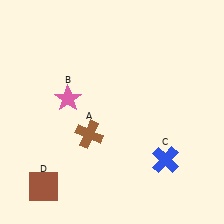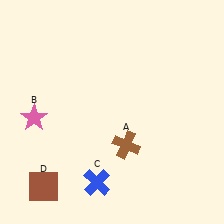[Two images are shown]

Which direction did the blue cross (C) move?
The blue cross (C) moved left.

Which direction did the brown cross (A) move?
The brown cross (A) moved right.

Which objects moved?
The objects that moved are: the brown cross (A), the pink star (B), the blue cross (C).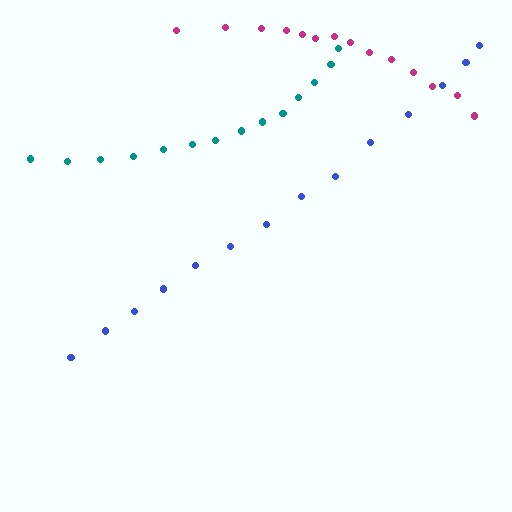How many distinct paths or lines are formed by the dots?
There are 3 distinct paths.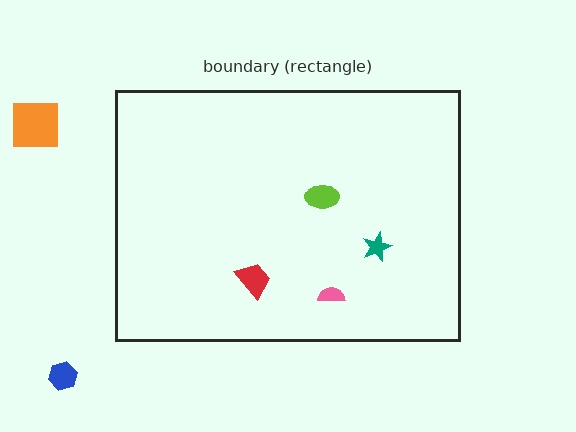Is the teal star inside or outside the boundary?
Inside.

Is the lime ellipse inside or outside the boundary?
Inside.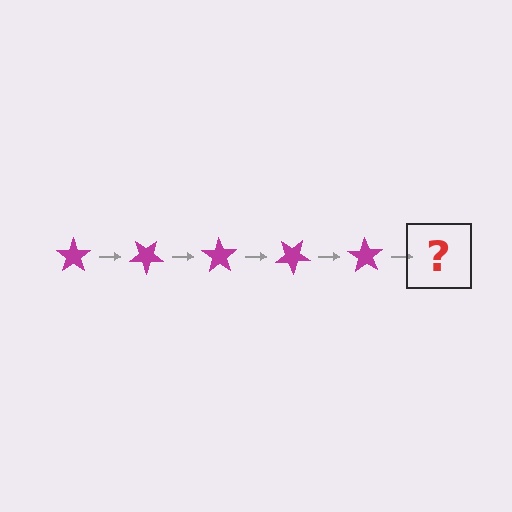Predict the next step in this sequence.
The next step is a magenta star rotated 175 degrees.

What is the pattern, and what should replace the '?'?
The pattern is that the star rotates 35 degrees each step. The '?' should be a magenta star rotated 175 degrees.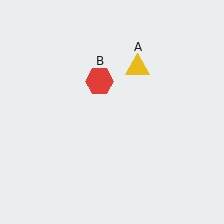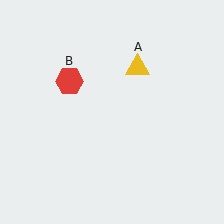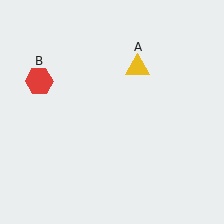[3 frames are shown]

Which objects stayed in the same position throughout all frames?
Yellow triangle (object A) remained stationary.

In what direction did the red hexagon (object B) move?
The red hexagon (object B) moved left.